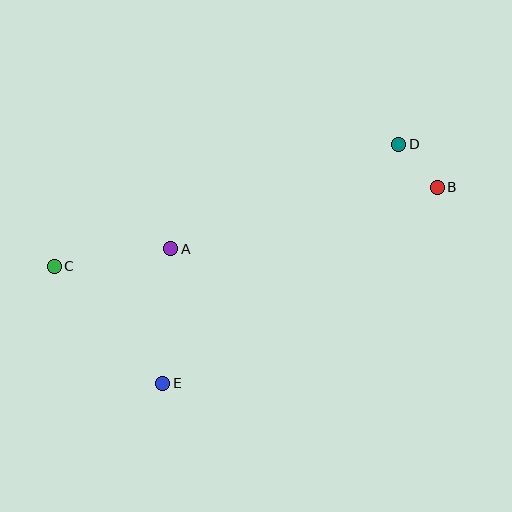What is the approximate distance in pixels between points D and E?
The distance between D and E is approximately 336 pixels.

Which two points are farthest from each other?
Points B and C are farthest from each other.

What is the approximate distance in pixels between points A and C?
The distance between A and C is approximately 118 pixels.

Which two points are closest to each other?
Points B and D are closest to each other.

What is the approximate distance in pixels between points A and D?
The distance between A and D is approximately 251 pixels.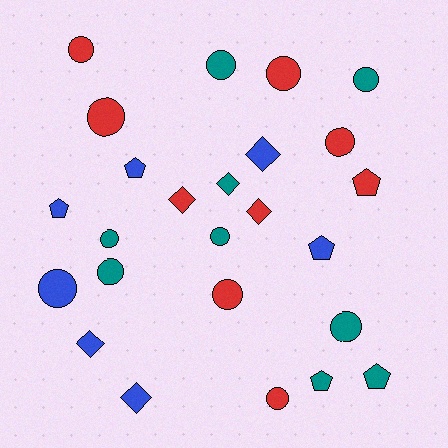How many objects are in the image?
There are 25 objects.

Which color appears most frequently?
Teal, with 9 objects.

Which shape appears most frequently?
Circle, with 13 objects.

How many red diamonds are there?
There are 2 red diamonds.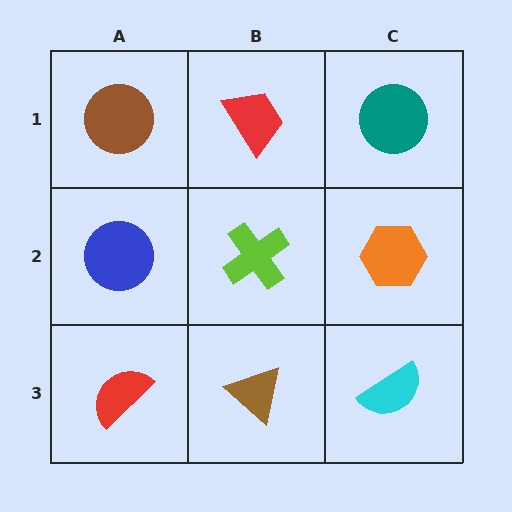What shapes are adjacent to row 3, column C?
An orange hexagon (row 2, column C), a brown triangle (row 3, column B).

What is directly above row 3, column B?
A lime cross.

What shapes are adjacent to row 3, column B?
A lime cross (row 2, column B), a red semicircle (row 3, column A), a cyan semicircle (row 3, column C).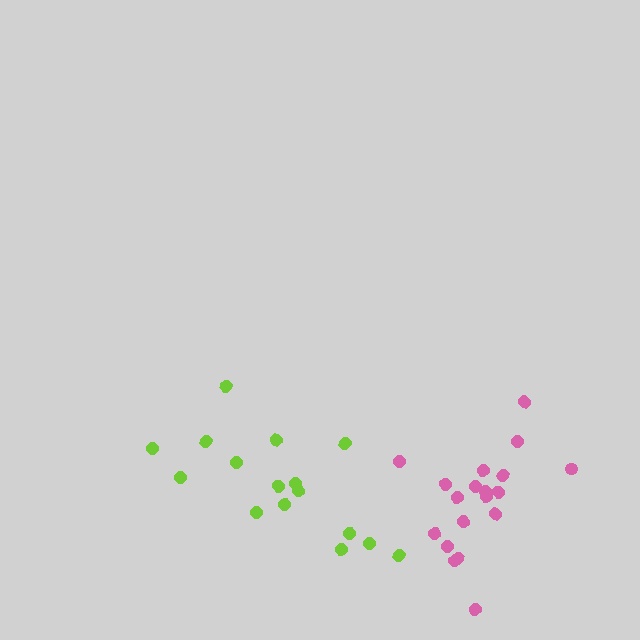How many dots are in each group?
Group 1: 19 dots, Group 2: 16 dots (35 total).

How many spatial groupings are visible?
There are 2 spatial groupings.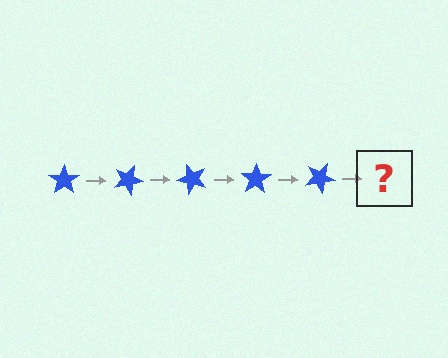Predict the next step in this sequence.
The next step is a blue star rotated 125 degrees.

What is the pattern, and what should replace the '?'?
The pattern is that the star rotates 25 degrees each step. The '?' should be a blue star rotated 125 degrees.